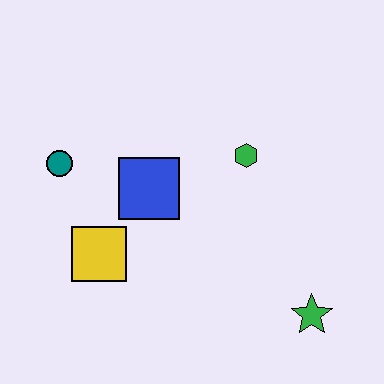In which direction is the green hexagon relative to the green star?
The green hexagon is above the green star.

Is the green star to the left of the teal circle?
No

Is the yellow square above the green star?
Yes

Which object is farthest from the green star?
The teal circle is farthest from the green star.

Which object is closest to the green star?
The green hexagon is closest to the green star.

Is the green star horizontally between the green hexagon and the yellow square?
No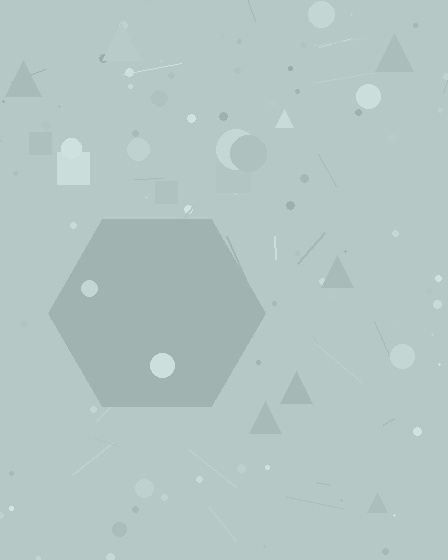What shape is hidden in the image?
A hexagon is hidden in the image.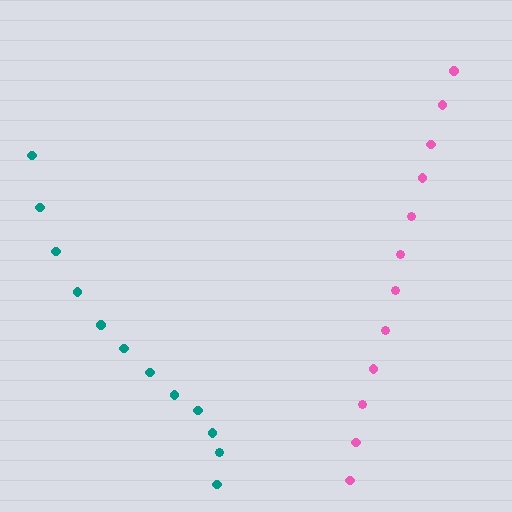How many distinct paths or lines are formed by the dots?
There are 2 distinct paths.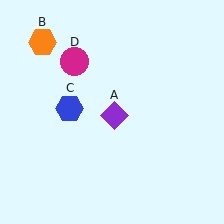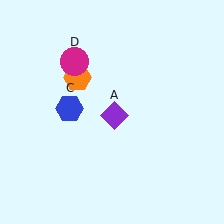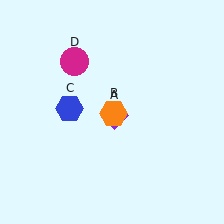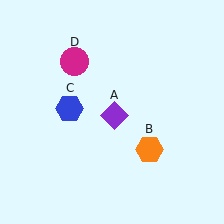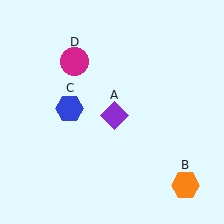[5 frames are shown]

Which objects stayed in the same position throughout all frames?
Purple diamond (object A) and blue hexagon (object C) and magenta circle (object D) remained stationary.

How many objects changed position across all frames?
1 object changed position: orange hexagon (object B).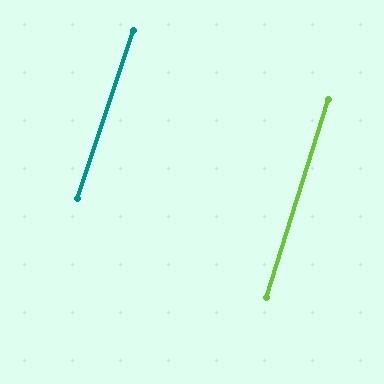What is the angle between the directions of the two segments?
Approximately 1 degree.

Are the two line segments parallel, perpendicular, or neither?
Parallel — their directions differ by only 1.1°.